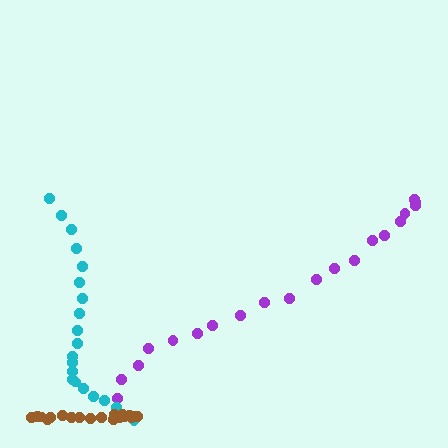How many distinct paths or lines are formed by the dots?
There are 3 distinct paths.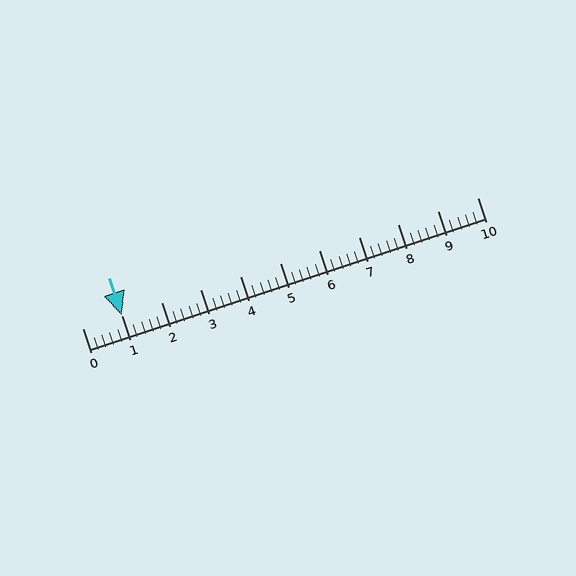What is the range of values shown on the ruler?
The ruler shows values from 0 to 10.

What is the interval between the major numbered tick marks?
The major tick marks are spaced 1 units apart.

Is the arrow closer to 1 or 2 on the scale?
The arrow is closer to 1.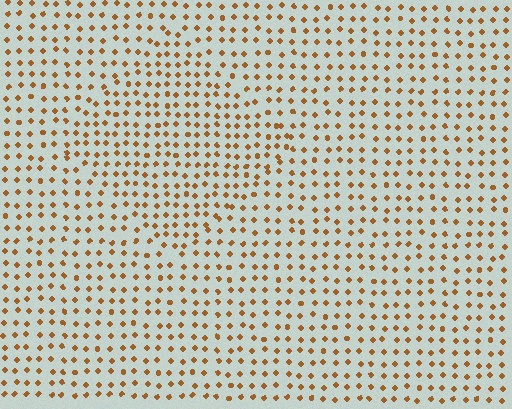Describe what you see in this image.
The image contains small brown elements arranged at two different densities. A diamond-shaped region is visible where the elements are more densely packed than the surrounding area.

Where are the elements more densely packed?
The elements are more densely packed inside the diamond boundary.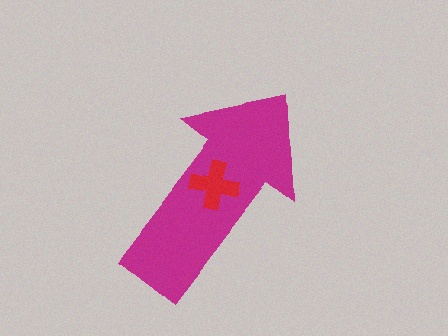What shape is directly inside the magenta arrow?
The red cross.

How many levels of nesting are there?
2.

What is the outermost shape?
The magenta arrow.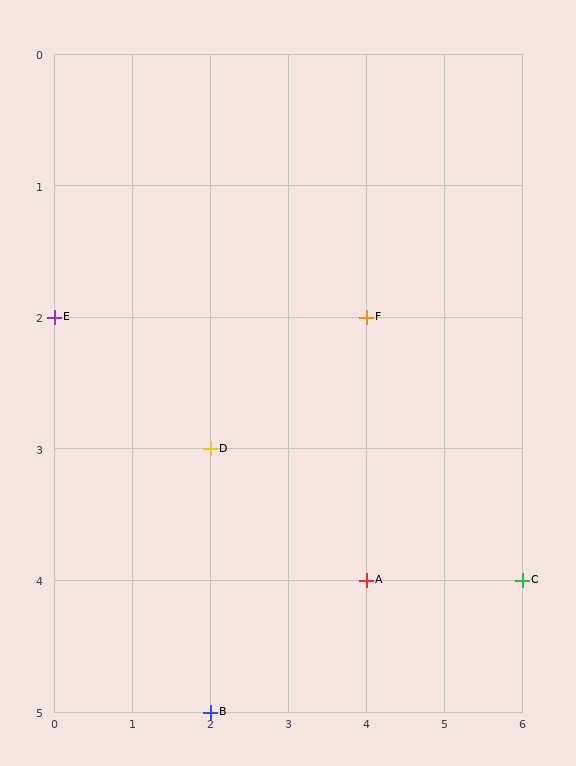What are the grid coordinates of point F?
Point F is at grid coordinates (4, 2).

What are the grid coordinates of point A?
Point A is at grid coordinates (4, 4).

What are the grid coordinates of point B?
Point B is at grid coordinates (2, 5).